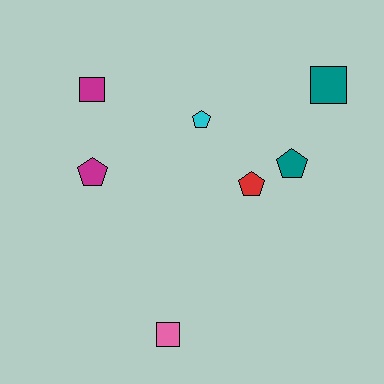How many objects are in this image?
There are 7 objects.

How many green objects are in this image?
There are no green objects.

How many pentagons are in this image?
There are 4 pentagons.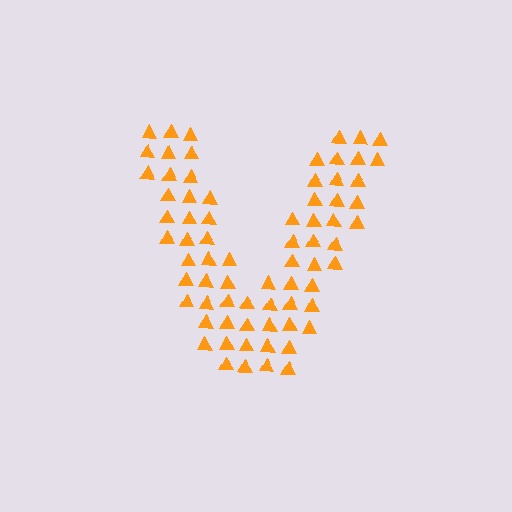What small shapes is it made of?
It is made of small triangles.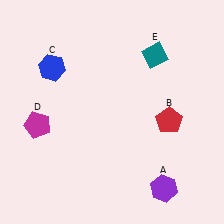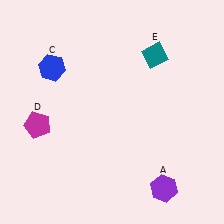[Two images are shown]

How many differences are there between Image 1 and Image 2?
There is 1 difference between the two images.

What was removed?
The red pentagon (B) was removed in Image 2.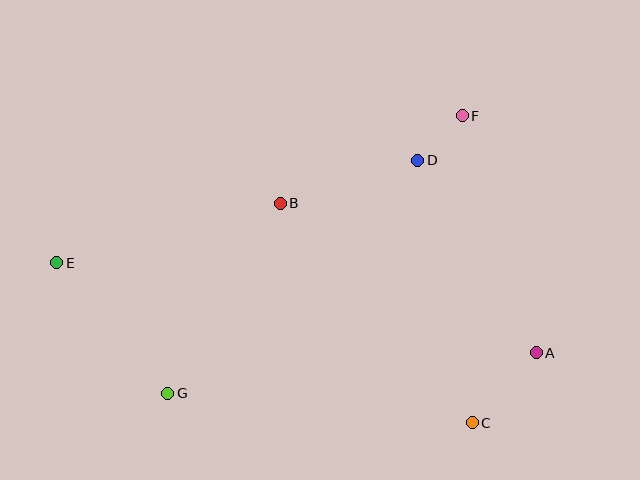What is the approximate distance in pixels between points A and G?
The distance between A and G is approximately 371 pixels.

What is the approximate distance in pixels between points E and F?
The distance between E and F is approximately 431 pixels.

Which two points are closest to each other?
Points D and F are closest to each other.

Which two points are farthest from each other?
Points A and E are farthest from each other.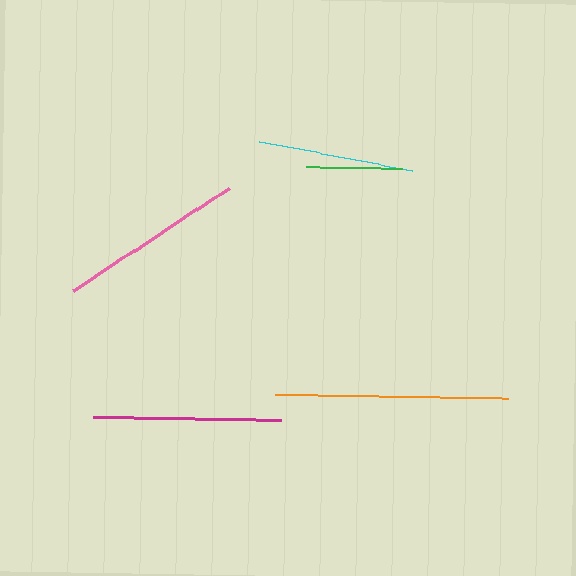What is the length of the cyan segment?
The cyan segment is approximately 155 pixels long.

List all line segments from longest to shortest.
From longest to shortest: orange, magenta, pink, cyan, green.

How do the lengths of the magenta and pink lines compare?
The magenta and pink lines are approximately the same length.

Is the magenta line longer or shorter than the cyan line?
The magenta line is longer than the cyan line.